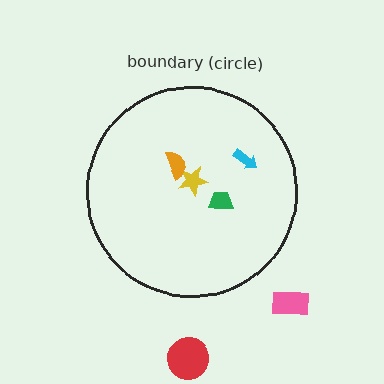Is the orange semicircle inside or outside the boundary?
Inside.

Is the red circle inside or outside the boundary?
Outside.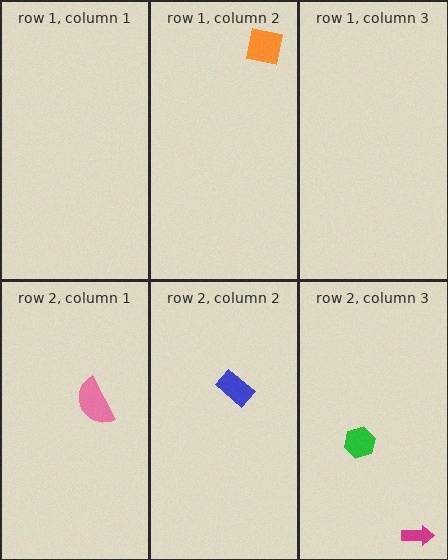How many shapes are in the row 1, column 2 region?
1.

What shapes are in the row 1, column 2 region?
The orange square.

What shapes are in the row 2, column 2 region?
The blue rectangle.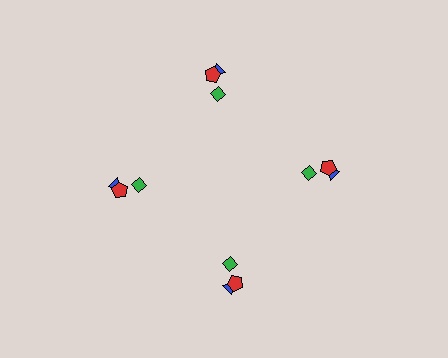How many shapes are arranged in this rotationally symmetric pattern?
There are 12 shapes, arranged in 4 groups of 3.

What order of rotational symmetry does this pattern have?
This pattern has 4-fold rotational symmetry.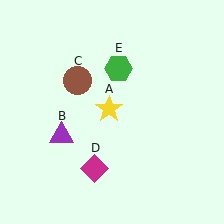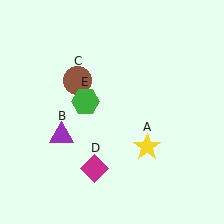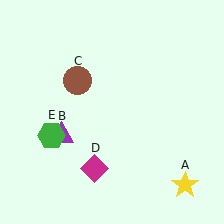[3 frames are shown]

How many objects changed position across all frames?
2 objects changed position: yellow star (object A), green hexagon (object E).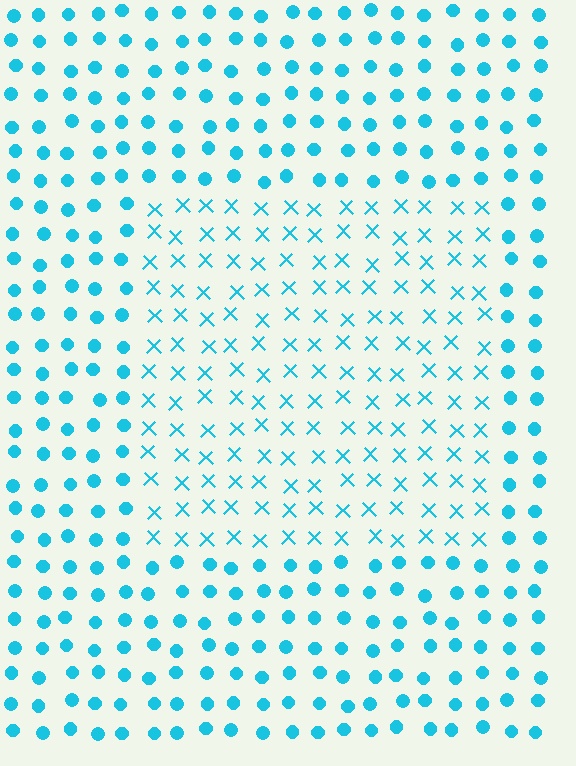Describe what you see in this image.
The image is filled with small cyan elements arranged in a uniform grid. A rectangle-shaped region contains X marks, while the surrounding area contains circles. The boundary is defined purely by the change in element shape.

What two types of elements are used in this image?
The image uses X marks inside the rectangle region and circles outside it.